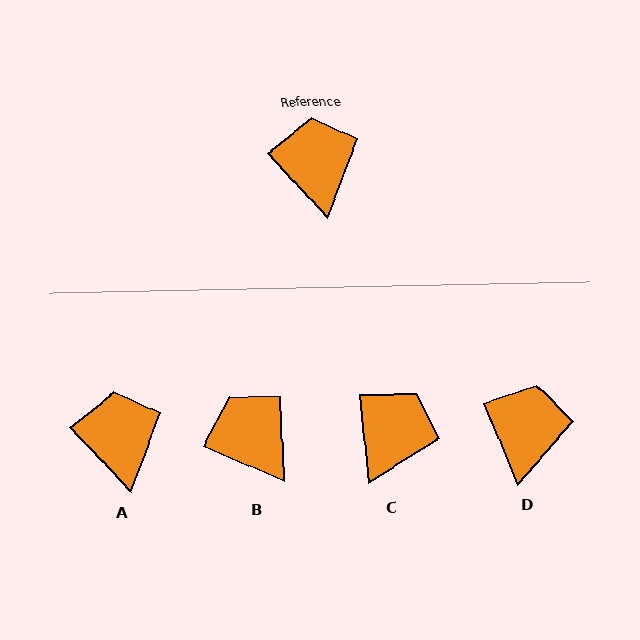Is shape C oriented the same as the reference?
No, it is off by about 37 degrees.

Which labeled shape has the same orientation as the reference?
A.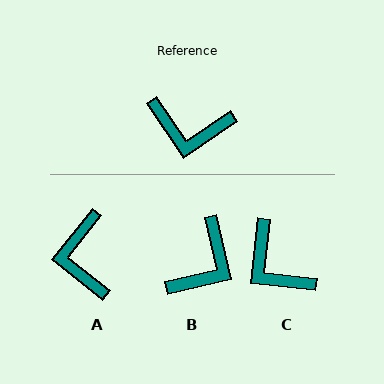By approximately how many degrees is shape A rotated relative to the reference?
Approximately 73 degrees clockwise.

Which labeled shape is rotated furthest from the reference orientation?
A, about 73 degrees away.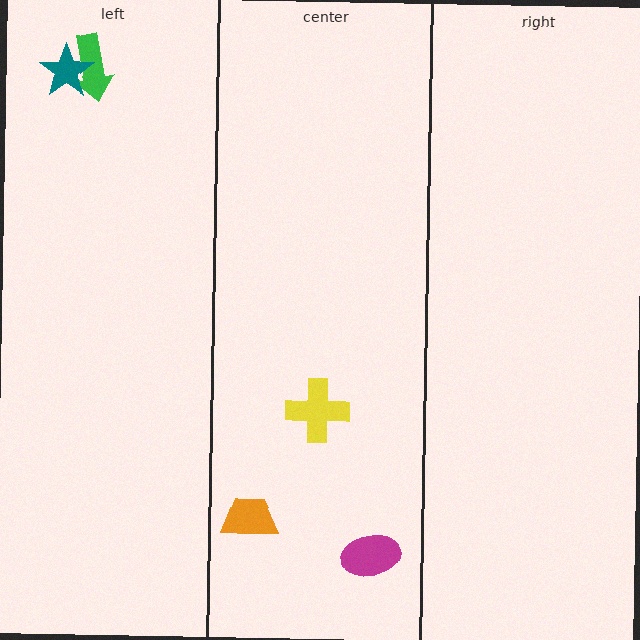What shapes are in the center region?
The yellow cross, the orange trapezoid, the magenta ellipse.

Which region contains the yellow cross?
The center region.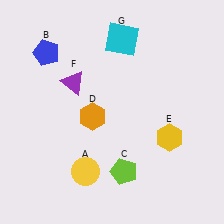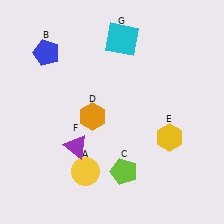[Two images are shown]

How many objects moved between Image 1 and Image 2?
1 object moved between the two images.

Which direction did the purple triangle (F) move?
The purple triangle (F) moved down.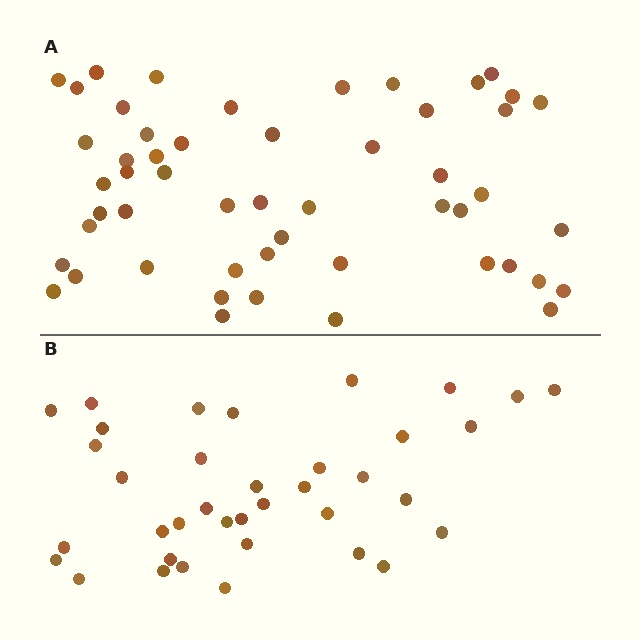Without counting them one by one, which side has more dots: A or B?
Region A (the top region) has more dots.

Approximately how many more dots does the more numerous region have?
Region A has approximately 15 more dots than region B.